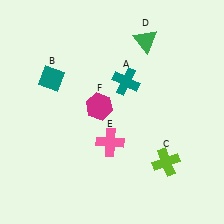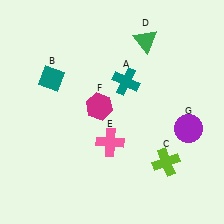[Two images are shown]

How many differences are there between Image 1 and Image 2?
There is 1 difference between the two images.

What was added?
A purple circle (G) was added in Image 2.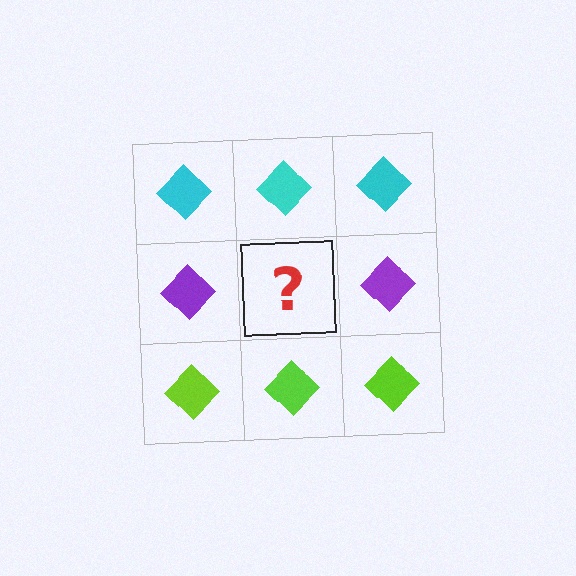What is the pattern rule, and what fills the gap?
The rule is that each row has a consistent color. The gap should be filled with a purple diamond.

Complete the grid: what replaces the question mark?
The question mark should be replaced with a purple diamond.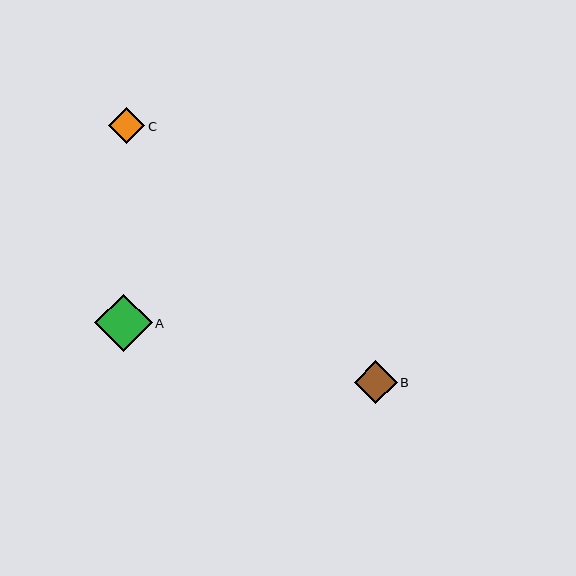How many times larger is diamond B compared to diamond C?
Diamond B is approximately 1.2 times the size of diamond C.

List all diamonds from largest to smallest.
From largest to smallest: A, B, C.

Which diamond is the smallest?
Diamond C is the smallest with a size of approximately 36 pixels.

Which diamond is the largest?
Diamond A is the largest with a size of approximately 57 pixels.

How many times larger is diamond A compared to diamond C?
Diamond A is approximately 1.6 times the size of diamond C.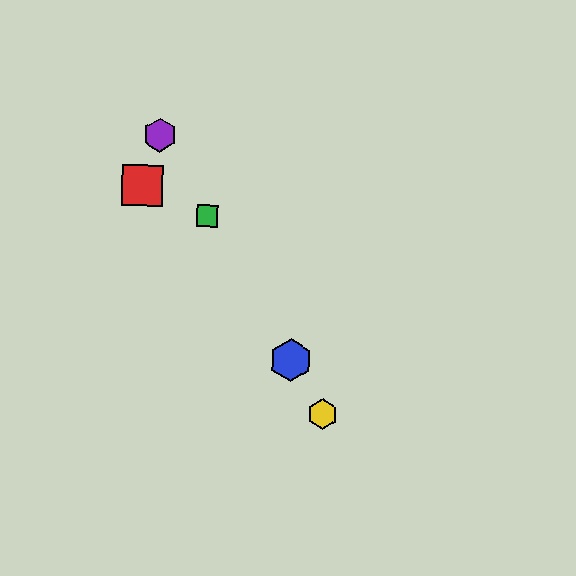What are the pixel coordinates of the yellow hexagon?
The yellow hexagon is at (322, 414).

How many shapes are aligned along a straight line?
4 shapes (the blue hexagon, the green square, the yellow hexagon, the purple hexagon) are aligned along a straight line.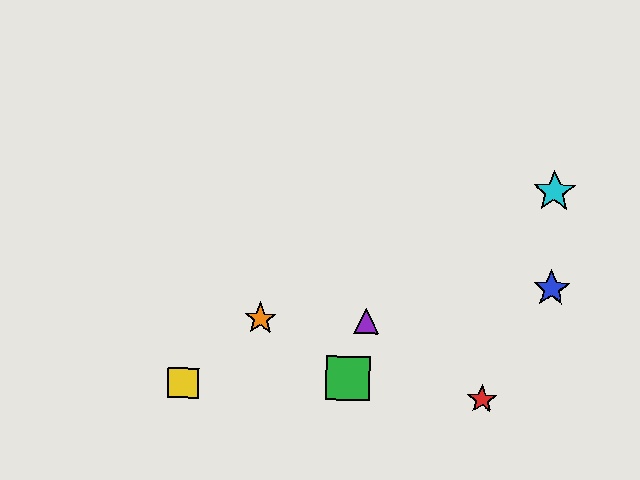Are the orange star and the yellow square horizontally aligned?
No, the orange star is at y≈318 and the yellow square is at y≈383.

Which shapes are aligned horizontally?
The purple triangle, the orange star are aligned horizontally.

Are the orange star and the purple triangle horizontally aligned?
Yes, both are at y≈318.